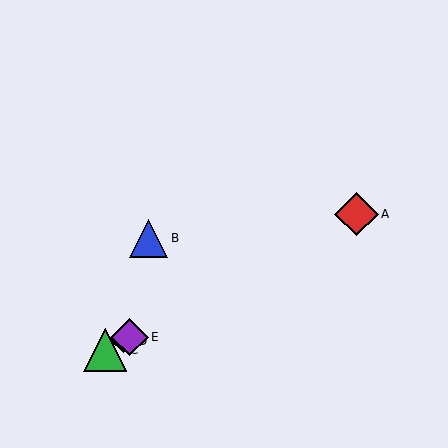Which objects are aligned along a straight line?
Objects A, C, D, E are aligned along a straight line.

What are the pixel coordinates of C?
Object C is at (105, 350).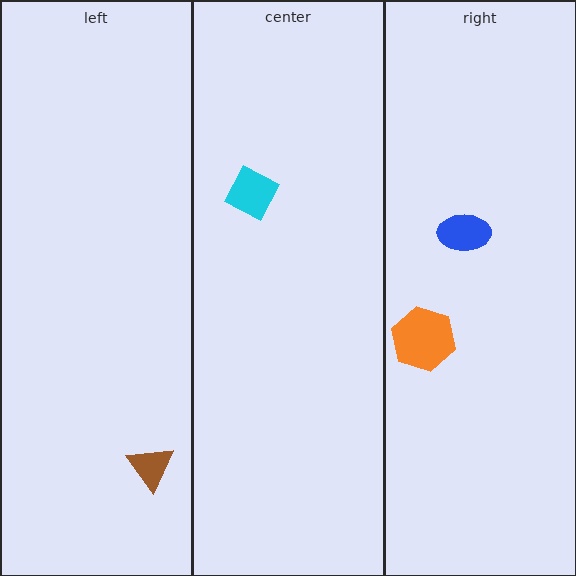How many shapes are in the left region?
1.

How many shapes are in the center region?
1.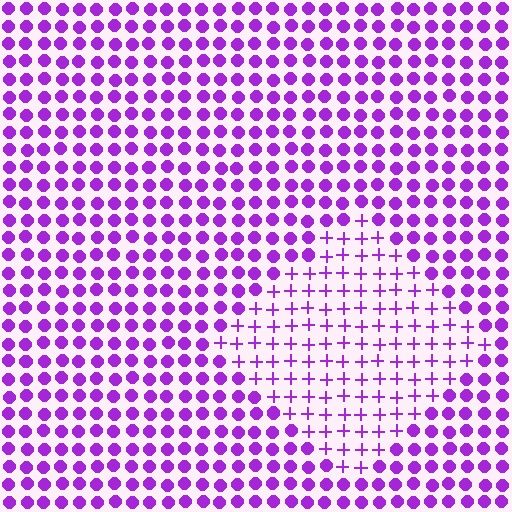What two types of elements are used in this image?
The image uses plus signs inside the diamond region and circles outside it.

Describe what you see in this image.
The image is filled with small purple elements arranged in a uniform grid. A diamond-shaped region contains plus signs, while the surrounding area contains circles. The boundary is defined purely by the change in element shape.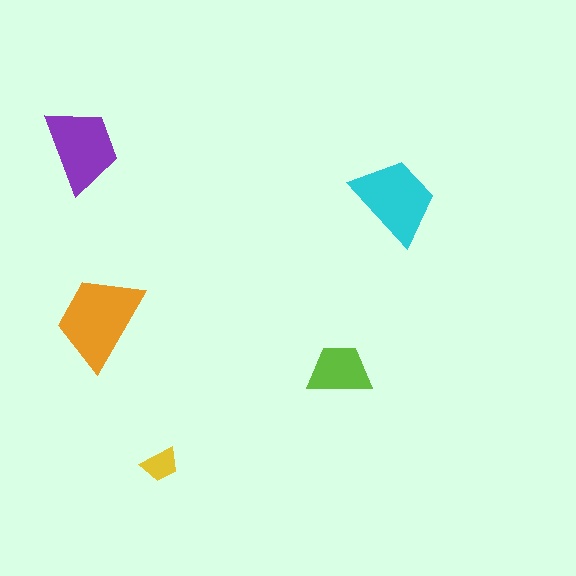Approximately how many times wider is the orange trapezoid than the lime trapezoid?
About 1.5 times wider.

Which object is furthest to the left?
The purple trapezoid is leftmost.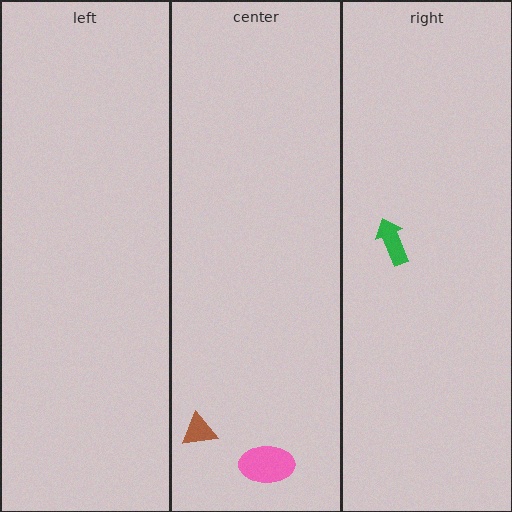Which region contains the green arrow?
The right region.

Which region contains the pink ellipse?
The center region.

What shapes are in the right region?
The green arrow.